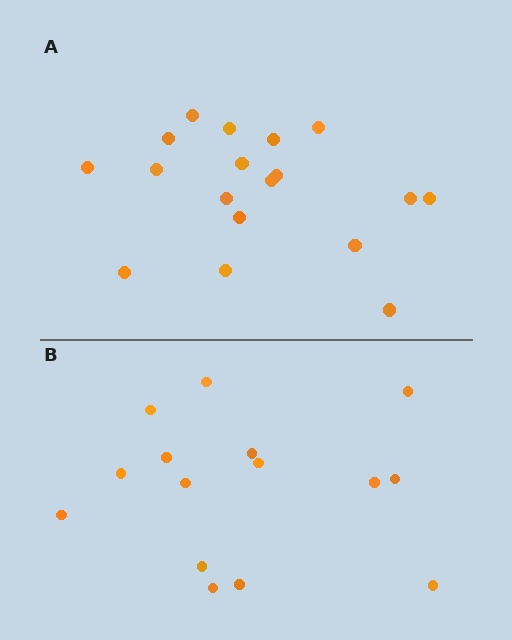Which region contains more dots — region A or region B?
Region A (the top region) has more dots.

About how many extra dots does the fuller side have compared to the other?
Region A has just a few more — roughly 2 or 3 more dots than region B.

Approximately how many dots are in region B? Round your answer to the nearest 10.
About 20 dots. (The exact count is 15, which rounds to 20.)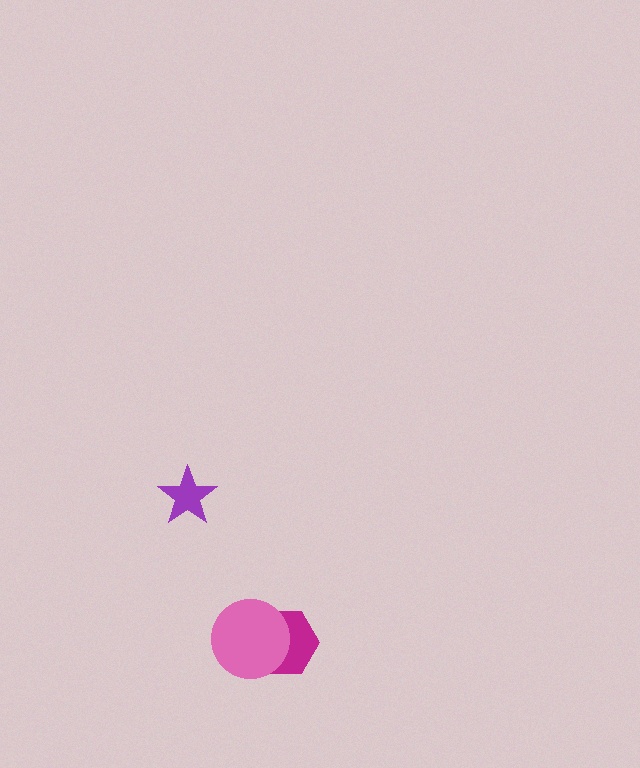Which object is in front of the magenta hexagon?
The pink circle is in front of the magenta hexagon.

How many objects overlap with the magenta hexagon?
1 object overlaps with the magenta hexagon.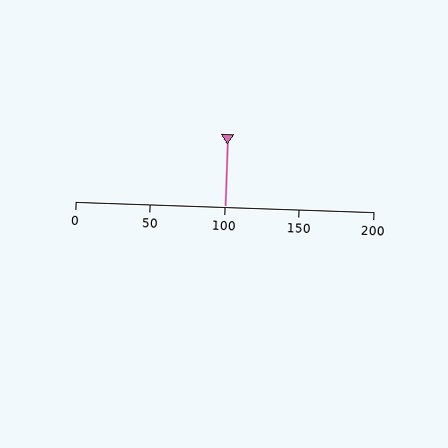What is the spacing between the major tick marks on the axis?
The major ticks are spaced 50 apart.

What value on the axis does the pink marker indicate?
The marker indicates approximately 100.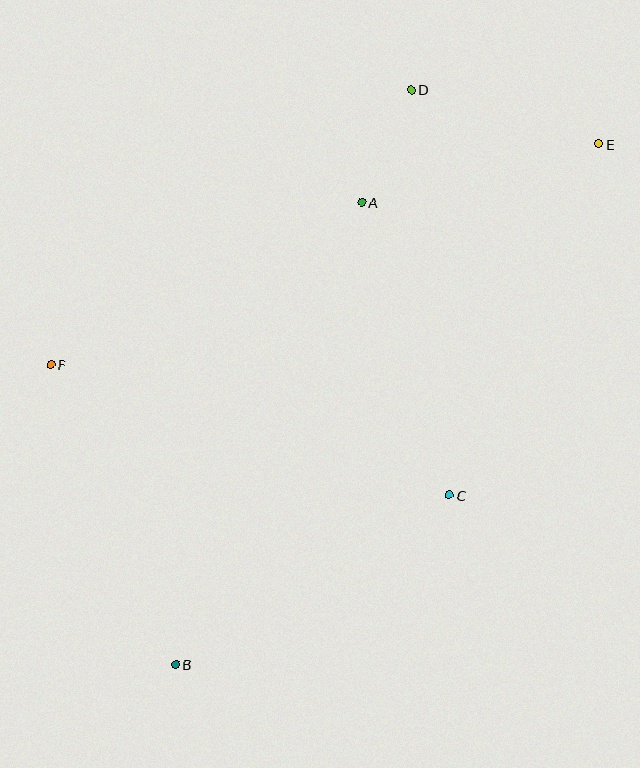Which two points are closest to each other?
Points A and D are closest to each other.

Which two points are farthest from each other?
Points B and E are farthest from each other.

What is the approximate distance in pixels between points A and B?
The distance between A and B is approximately 499 pixels.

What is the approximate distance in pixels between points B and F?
The distance between B and F is approximately 325 pixels.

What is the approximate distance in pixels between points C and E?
The distance between C and E is approximately 381 pixels.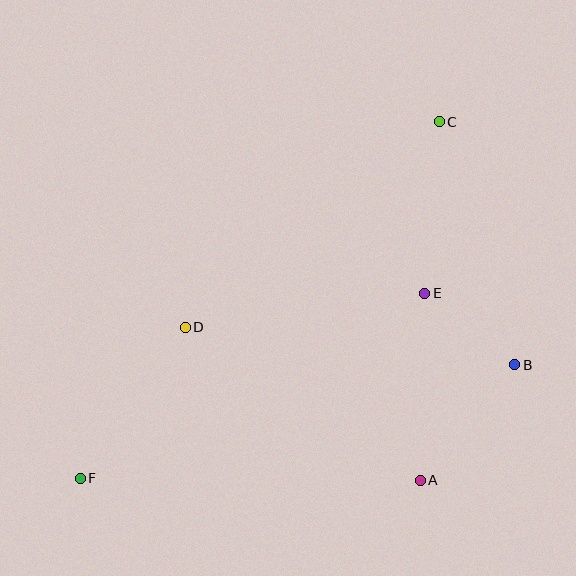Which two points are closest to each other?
Points B and E are closest to each other.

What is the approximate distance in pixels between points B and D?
The distance between B and D is approximately 332 pixels.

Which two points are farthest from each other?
Points C and F are farthest from each other.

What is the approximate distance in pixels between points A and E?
The distance between A and E is approximately 187 pixels.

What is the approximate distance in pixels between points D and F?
The distance between D and F is approximately 184 pixels.